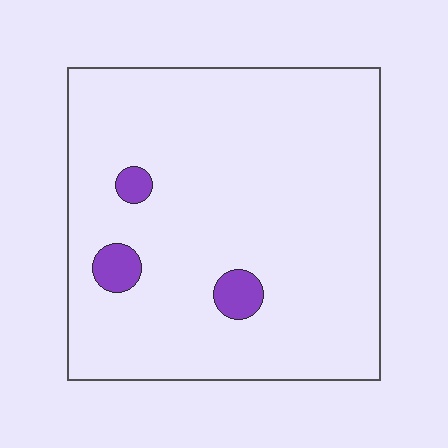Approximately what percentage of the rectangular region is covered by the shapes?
Approximately 5%.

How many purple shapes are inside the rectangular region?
3.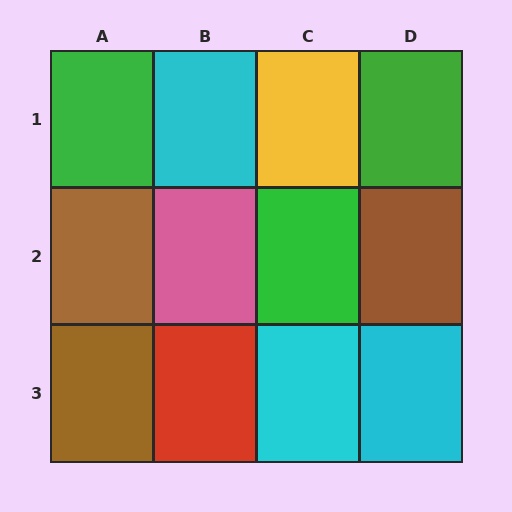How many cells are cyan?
3 cells are cyan.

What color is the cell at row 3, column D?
Cyan.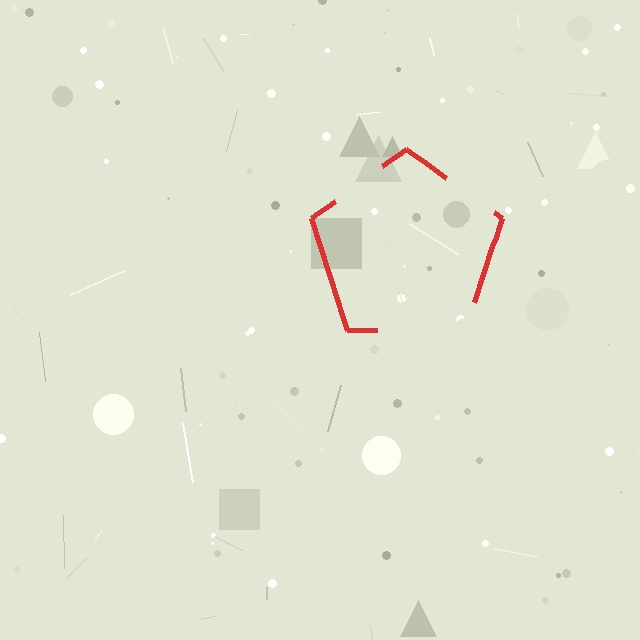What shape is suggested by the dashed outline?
The dashed outline suggests a pentagon.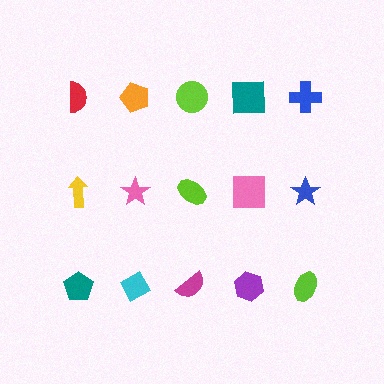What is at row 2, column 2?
A pink star.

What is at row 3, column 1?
A teal pentagon.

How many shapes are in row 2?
5 shapes.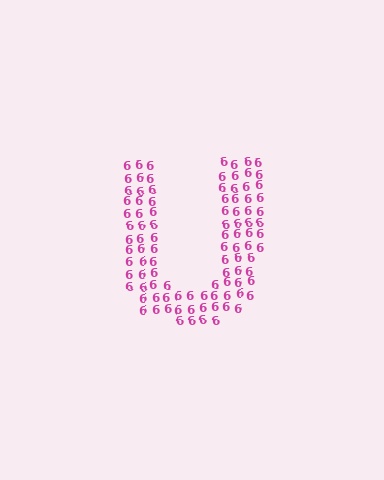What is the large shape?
The large shape is the letter U.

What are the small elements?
The small elements are digit 6's.